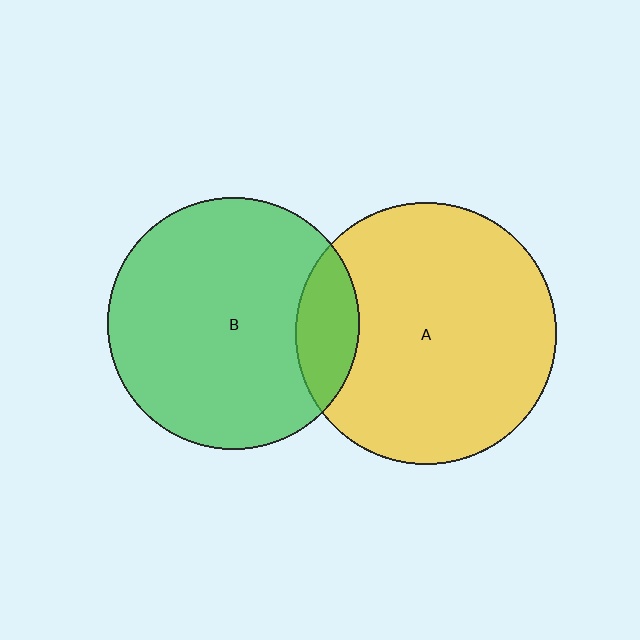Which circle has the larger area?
Circle A (yellow).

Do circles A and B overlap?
Yes.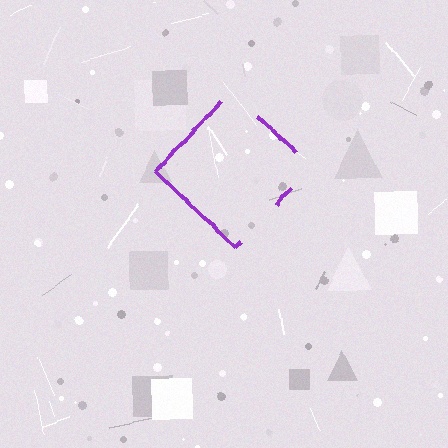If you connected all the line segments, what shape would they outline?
They would outline a diamond.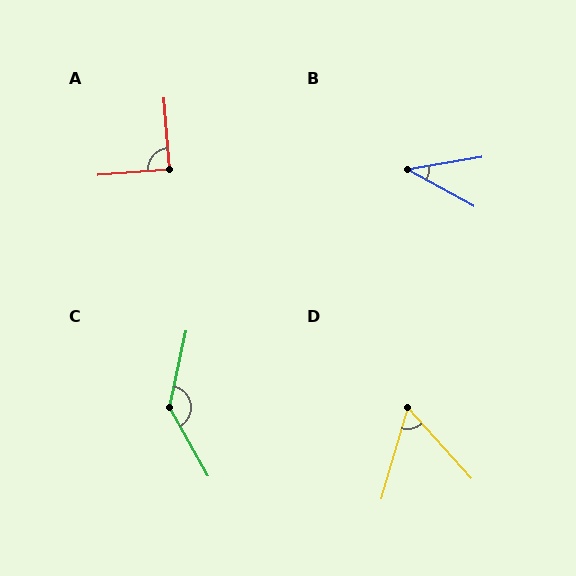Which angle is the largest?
C, at approximately 139 degrees.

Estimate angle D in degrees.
Approximately 58 degrees.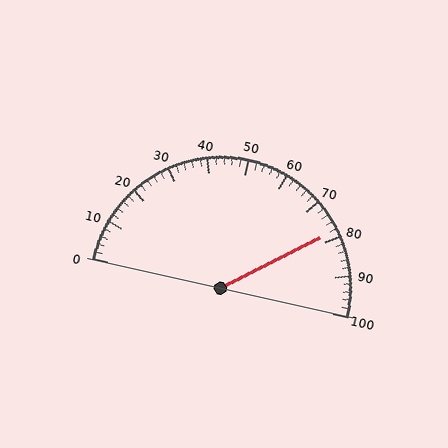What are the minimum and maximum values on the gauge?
The gauge ranges from 0 to 100.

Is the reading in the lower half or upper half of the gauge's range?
The reading is in the upper half of the range (0 to 100).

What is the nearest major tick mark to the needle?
The nearest major tick mark is 80.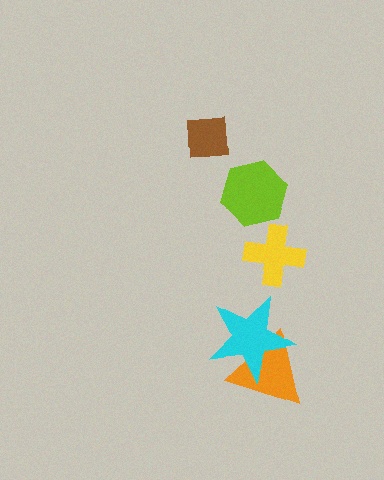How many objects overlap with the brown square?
0 objects overlap with the brown square.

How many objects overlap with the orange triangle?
1 object overlaps with the orange triangle.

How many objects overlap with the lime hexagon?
0 objects overlap with the lime hexagon.